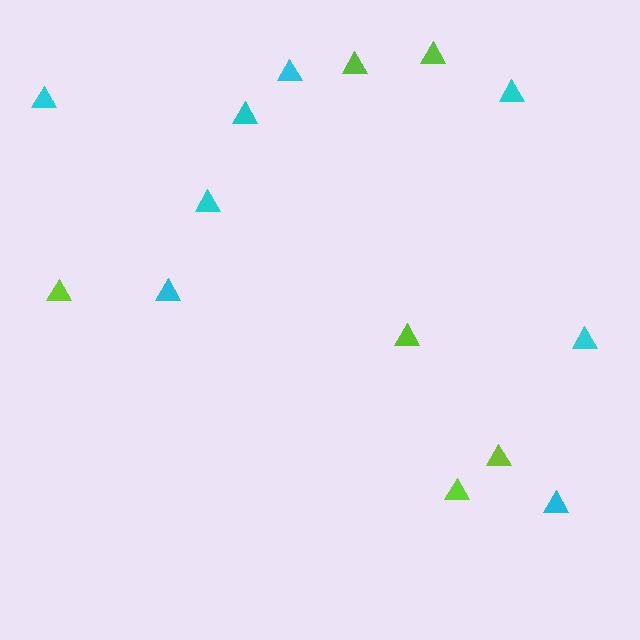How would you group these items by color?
There are 2 groups: one group of cyan triangles (8) and one group of lime triangles (6).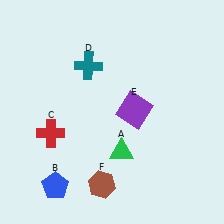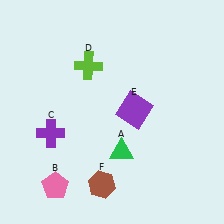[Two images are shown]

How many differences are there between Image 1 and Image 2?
There are 3 differences between the two images.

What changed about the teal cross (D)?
In Image 1, D is teal. In Image 2, it changed to lime.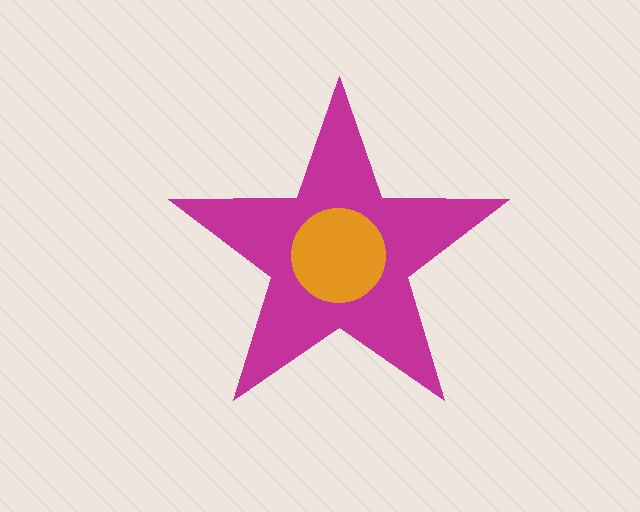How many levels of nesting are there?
2.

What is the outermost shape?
The magenta star.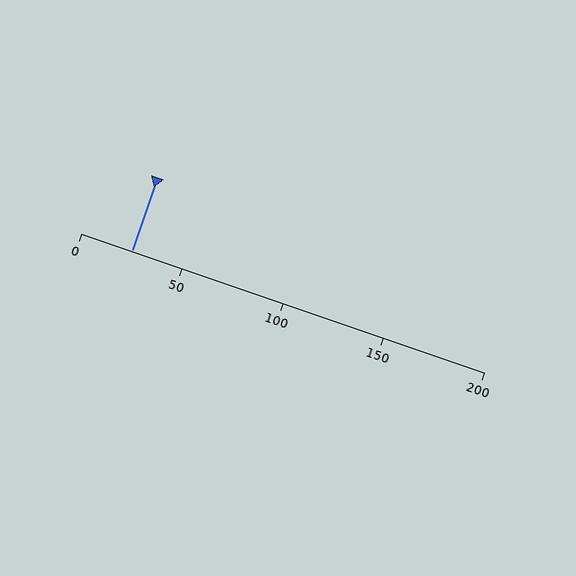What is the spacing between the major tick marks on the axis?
The major ticks are spaced 50 apart.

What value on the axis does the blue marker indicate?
The marker indicates approximately 25.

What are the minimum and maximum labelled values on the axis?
The axis runs from 0 to 200.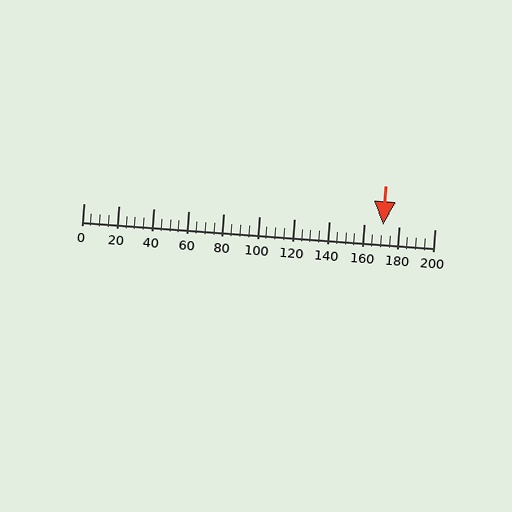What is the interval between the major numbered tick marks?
The major tick marks are spaced 20 units apart.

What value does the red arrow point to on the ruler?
The red arrow points to approximately 171.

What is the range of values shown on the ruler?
The ruler shows values from 0 to 200.